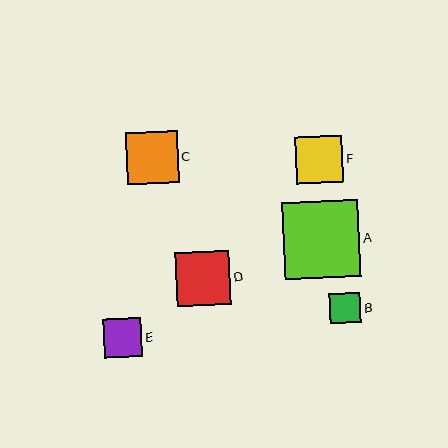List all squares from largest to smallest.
From largest to smallest: A, D, C, F, E, B.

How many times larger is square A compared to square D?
Square A is approximately 1.4 times the size of square D.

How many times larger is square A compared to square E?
Square A is approximately 2.0 times the size of square E.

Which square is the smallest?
Square B is the smallest with a size of approximately 31 pixels.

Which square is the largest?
Square A is the largest with a size of approximately 76 pixels.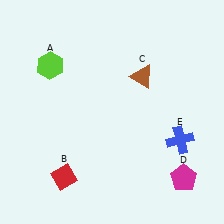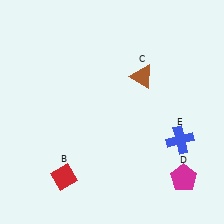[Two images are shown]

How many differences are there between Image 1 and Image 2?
There is 1 difference between the two images.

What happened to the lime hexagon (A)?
The lime hexagon (A) was removed in Image 2. It was in the top-left area of Image 1.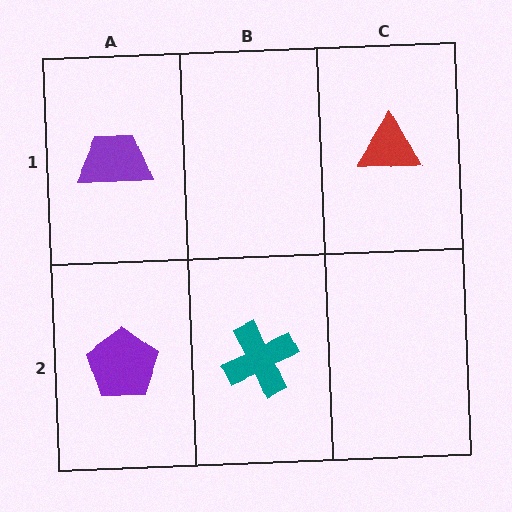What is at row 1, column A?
A purple trapezoid.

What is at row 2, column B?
A teal cross.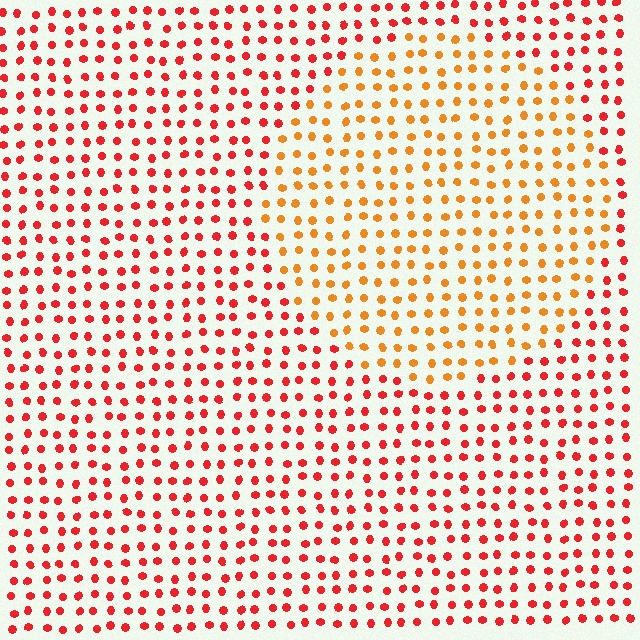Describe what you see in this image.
The image is filled with small red elements in a uniform arrangement. A circle-shaped region is visible where the elements are tinted to a slightly different hue, forming a subtle color boundary.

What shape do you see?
I see a circle.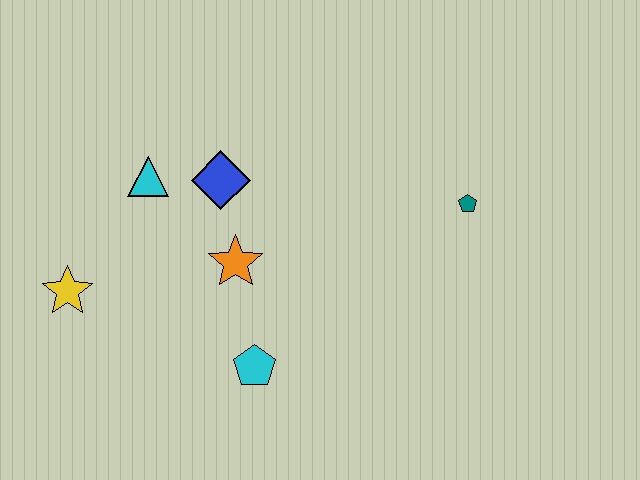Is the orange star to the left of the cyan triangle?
No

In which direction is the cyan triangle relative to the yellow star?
The cyan triangle is above the yellow star.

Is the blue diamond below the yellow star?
No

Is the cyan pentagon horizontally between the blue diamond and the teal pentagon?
Yes